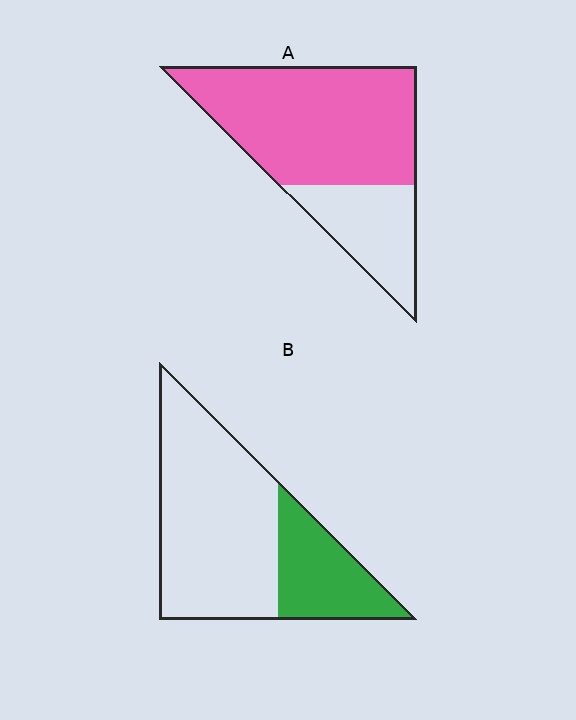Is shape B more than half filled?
No.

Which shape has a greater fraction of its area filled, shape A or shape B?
Shape A.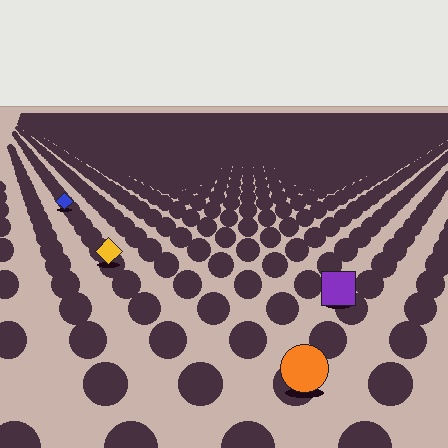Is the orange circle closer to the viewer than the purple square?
Yes. The orange circle is closer — you can tell from the texture gradient: the ground texture is coarser near it.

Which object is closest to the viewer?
The orange circle is closest. The texture marks near it are larger and more spread out.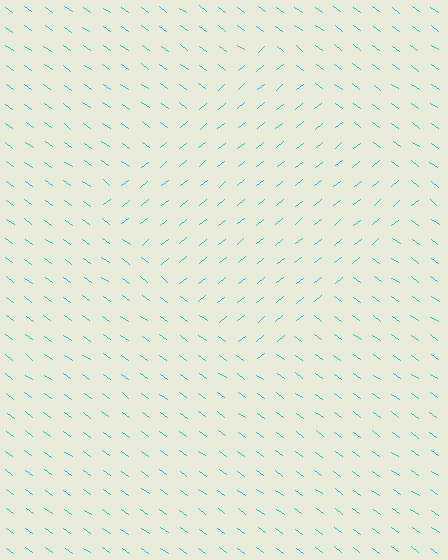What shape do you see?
I see a diamond.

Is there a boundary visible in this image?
Yes, there is a texture boundary formed by a change in line orientation.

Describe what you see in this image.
The image is filled with small cyan line segments. A diamond region in the image has lines oriented differently from the surrounding lines, creating a visible texture boundary.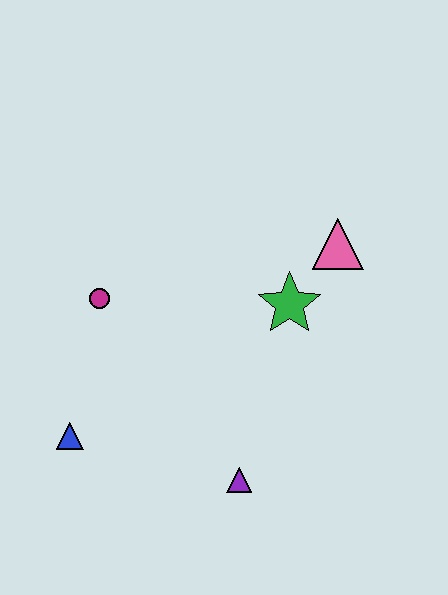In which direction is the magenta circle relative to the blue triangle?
The magenta circle is above the blue triangle.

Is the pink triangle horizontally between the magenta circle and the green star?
No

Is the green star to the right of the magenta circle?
Yes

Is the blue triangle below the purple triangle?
No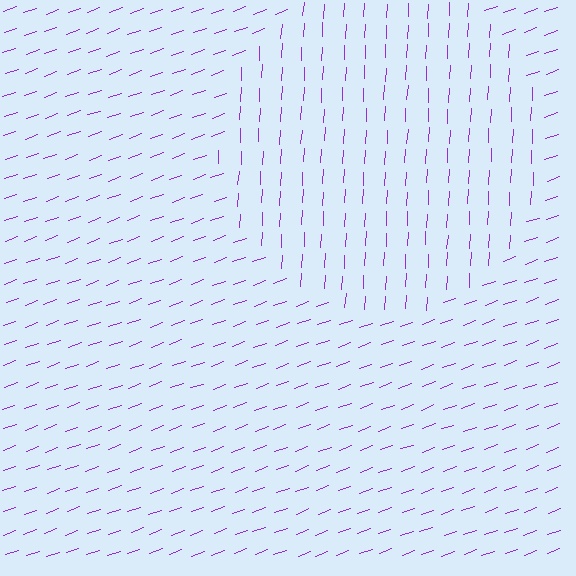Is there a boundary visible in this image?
Yes, there is a texture boundary formed by a change in line orientation.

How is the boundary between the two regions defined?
The boundary is defined purely by a change in line orientation (approximately 68 degrees difference). All lines are the same color and thickness.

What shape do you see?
I see a circle.